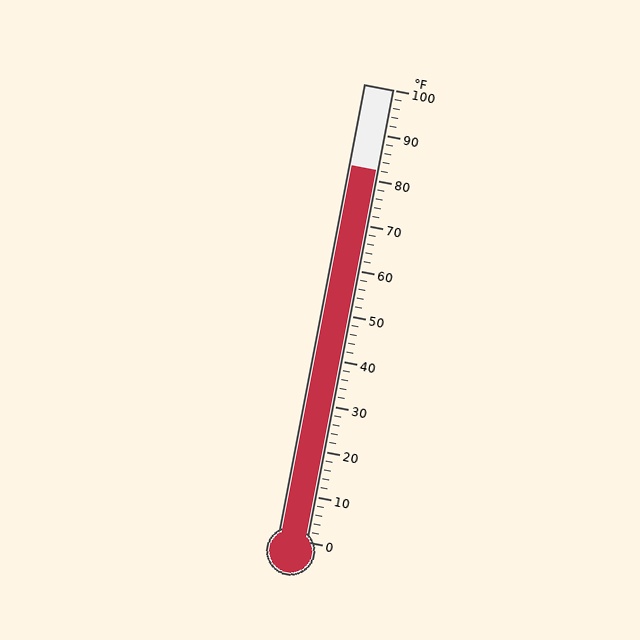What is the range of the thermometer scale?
The thermometer scale ranges from 0°F to 100°F.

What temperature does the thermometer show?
The thermometer shows approximately 82°F.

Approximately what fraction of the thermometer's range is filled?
The thermometer is filled to approximately 80% of its range.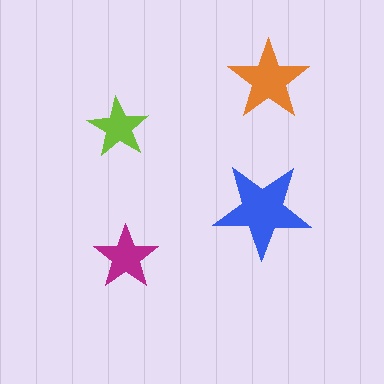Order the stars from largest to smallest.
the blue one, the orange one, the magenta one, the lime one.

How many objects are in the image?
There are 4 objects in the image.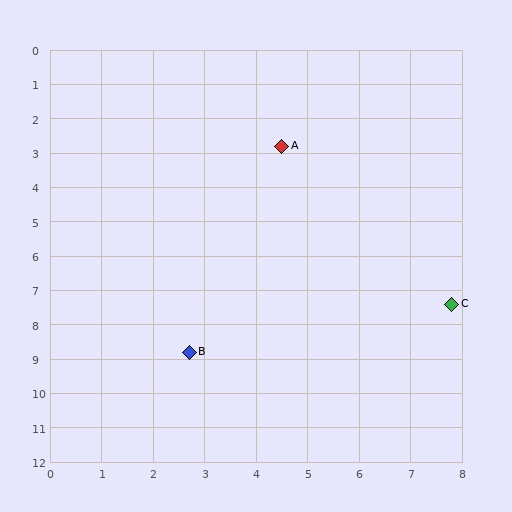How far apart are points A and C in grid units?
Points A and C are about 5.7 grid units apart.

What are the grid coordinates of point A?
Point A is at approximately (4.5, 2.8).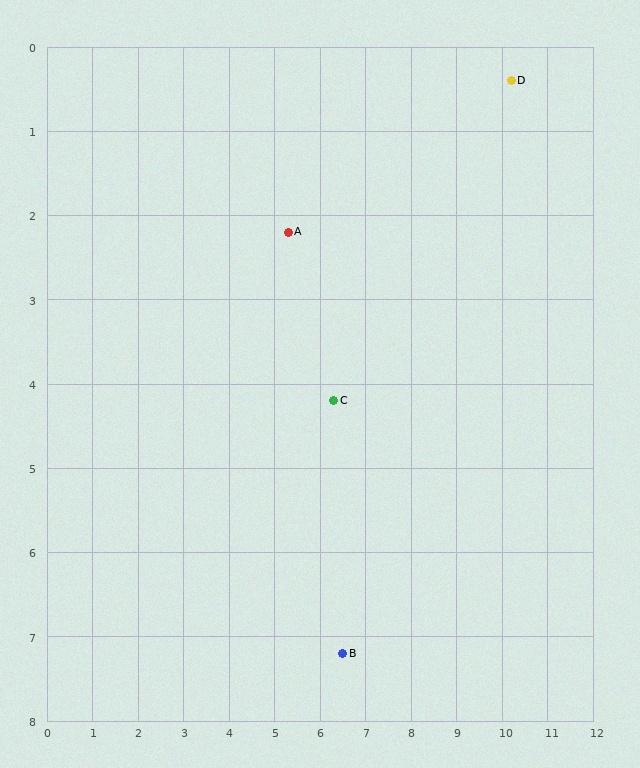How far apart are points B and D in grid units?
Points B and D are about 7.7 grid units apart.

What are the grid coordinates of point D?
Point D is at approximately (10.2, 0.4).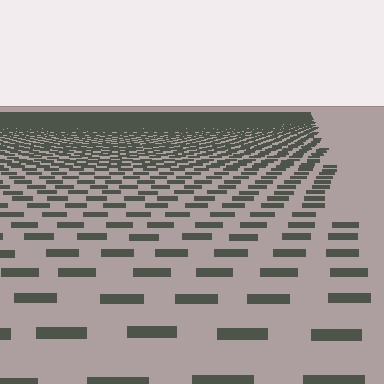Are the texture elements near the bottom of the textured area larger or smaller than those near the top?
Larger. Near the bottom, elements are closer to the viewer and appear at a bigger on-screen size.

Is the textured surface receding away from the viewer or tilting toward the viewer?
The surface is receding away from the viewer. Texture elements get smaller and denser toward the top.